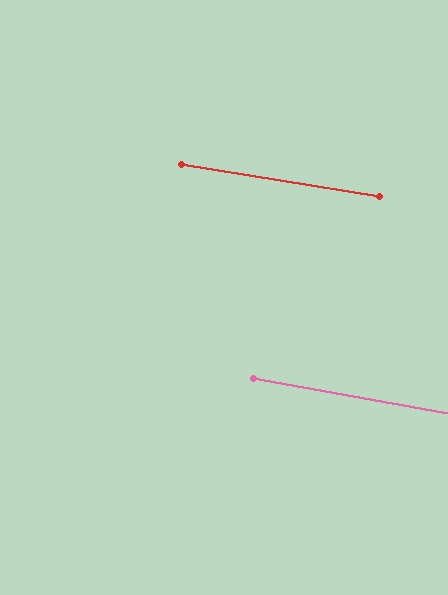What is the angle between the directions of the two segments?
Approximately 1 degree.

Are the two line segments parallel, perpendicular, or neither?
Parallel — their directions differ by only 1.2°.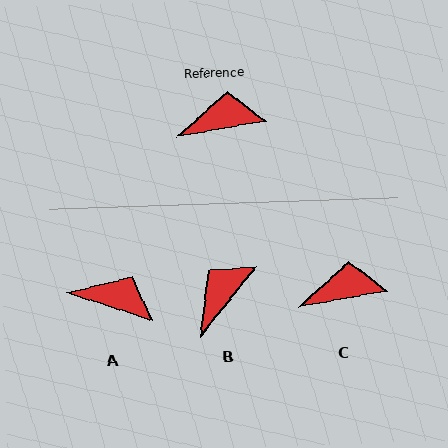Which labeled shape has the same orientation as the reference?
C.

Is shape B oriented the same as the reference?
No, it is off by about 41 degrees.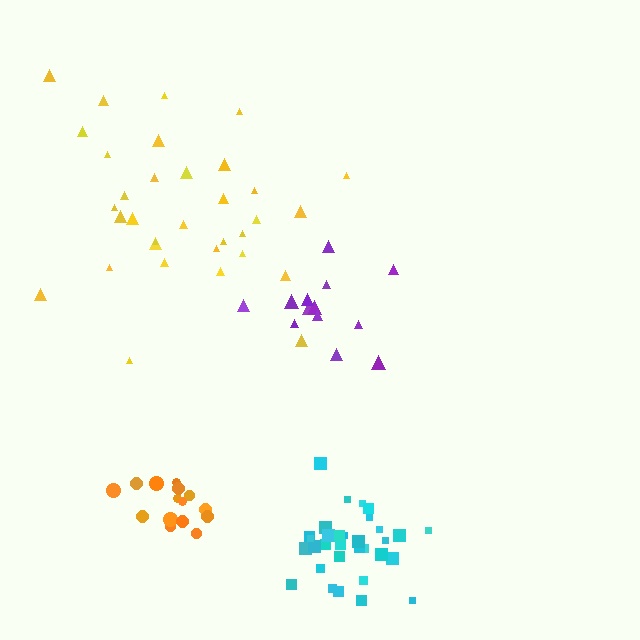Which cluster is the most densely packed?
Cyan.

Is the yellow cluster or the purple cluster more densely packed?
Purple.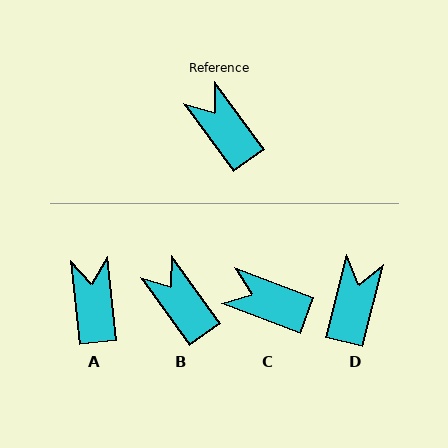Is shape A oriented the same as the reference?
No, it is off by about 30 degrees.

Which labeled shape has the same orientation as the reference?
B.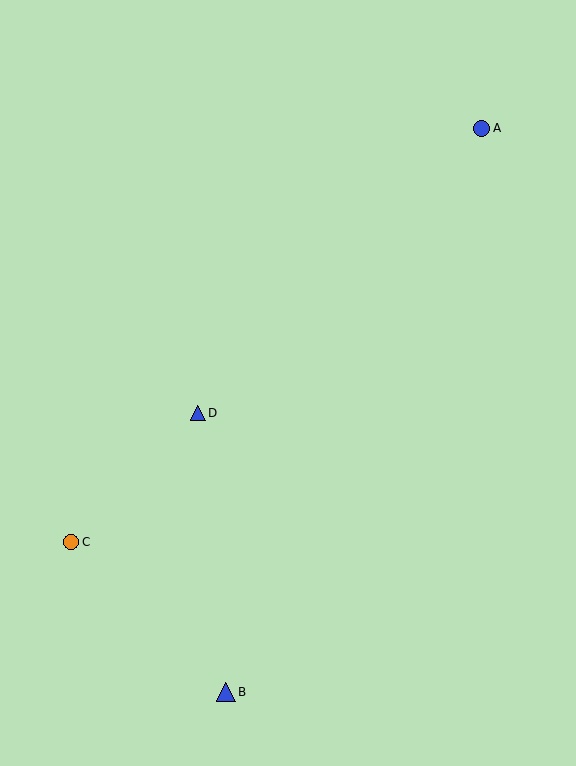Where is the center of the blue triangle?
The center of the blue triangle is at (198, 413).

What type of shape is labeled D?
Shape D is a blue triangle.